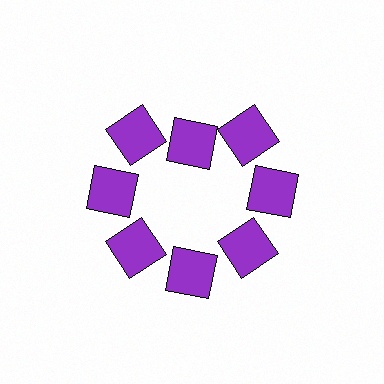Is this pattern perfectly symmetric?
No. The 8 purple squares are arranged in a ring, but one element near the 12 o'clock position is pulled inward toward the center, breaking the 8-fold rotational symmetry.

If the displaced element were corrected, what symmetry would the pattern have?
It would have 8-fold rotational symmetry — the pattern would map onto itself every 45 degrees.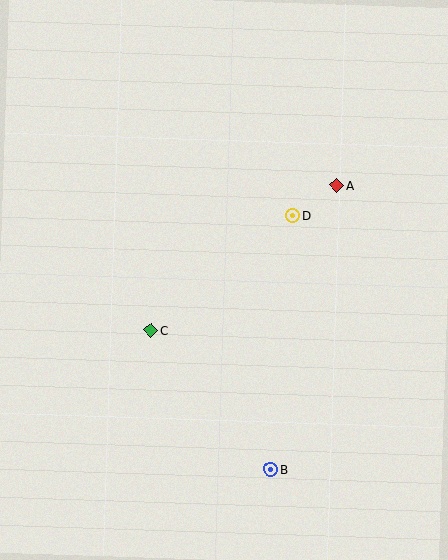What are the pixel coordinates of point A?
Point A is at (337, 186).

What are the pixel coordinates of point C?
Point C is at (151, 330).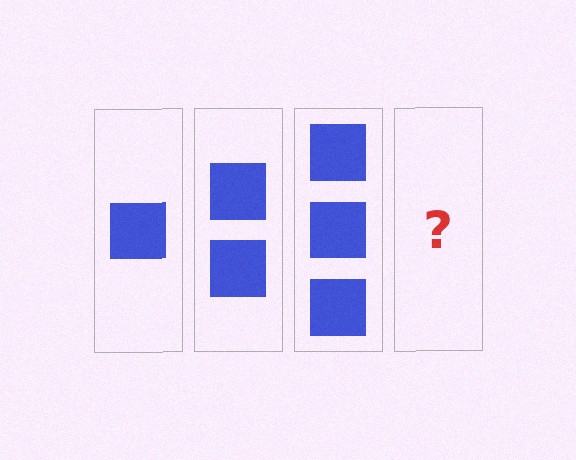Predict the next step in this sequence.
The next step is 4 squares.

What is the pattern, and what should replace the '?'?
The pattern is that each step adds one more square. The '?' should be 4 squares.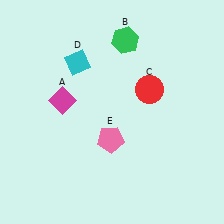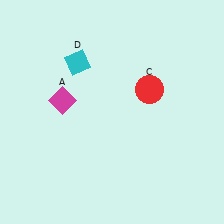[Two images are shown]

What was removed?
The green hexagon (B), the pink pentagon (E) were removed in Image 2.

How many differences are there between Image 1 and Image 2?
There are 2 differences between the two images.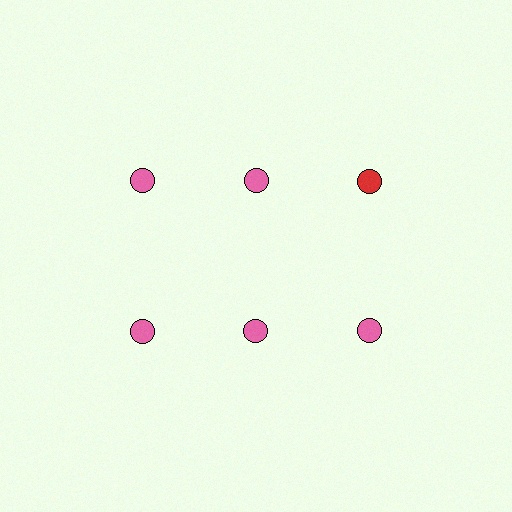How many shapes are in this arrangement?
There are 6 shapes arranged in a grid pattern.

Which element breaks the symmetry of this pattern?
The red circle in the top row, center column breaks the symmetry. All other shapes are pink circles.